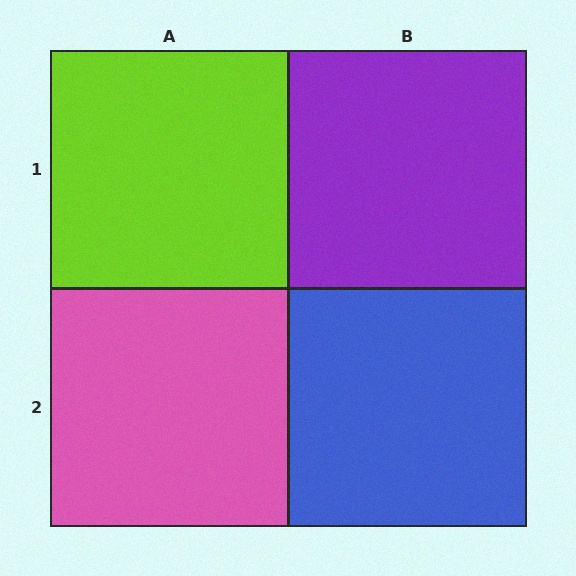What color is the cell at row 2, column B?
Blue.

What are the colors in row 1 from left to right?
Lime, purple.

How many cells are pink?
1 cell is pink.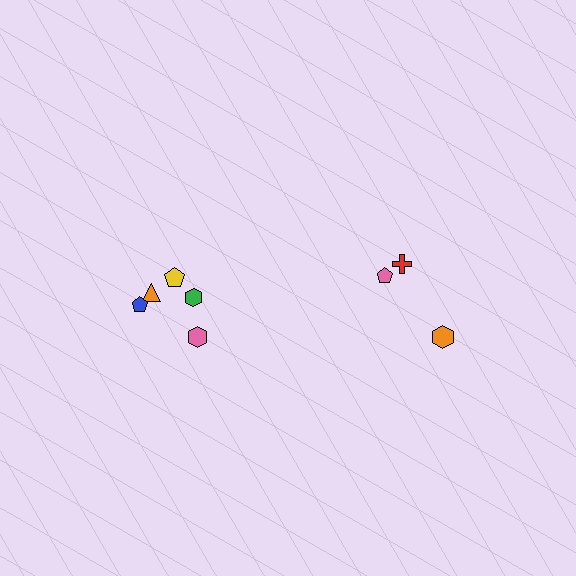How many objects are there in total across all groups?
There are 8 objects.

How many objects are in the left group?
There are 5 objects.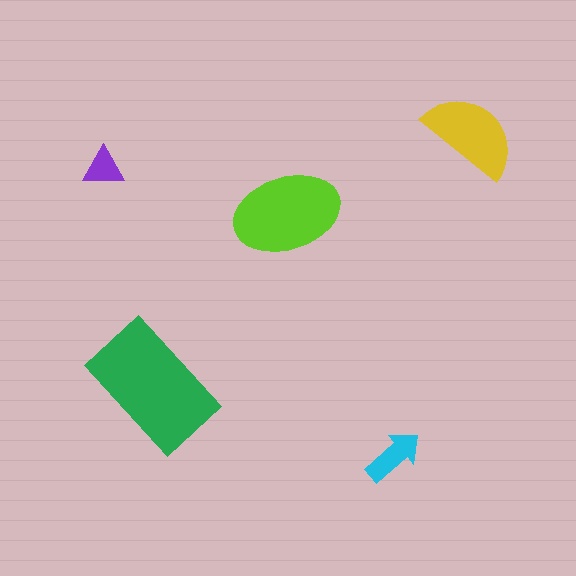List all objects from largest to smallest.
The green rectangle, the lime ellipse, the yellow semicircle, the cyan arrow, the purple triangle.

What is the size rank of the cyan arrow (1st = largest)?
4th.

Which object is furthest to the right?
The yellow semicircle is rightmost.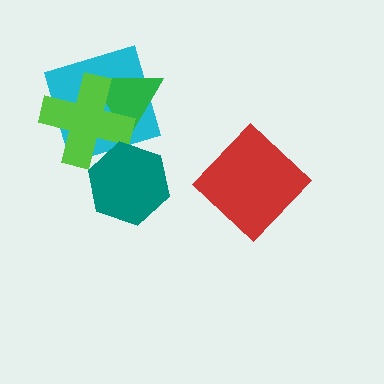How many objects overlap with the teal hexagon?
1 object overlaps with the teal hexagon.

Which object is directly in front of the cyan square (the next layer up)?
The green triangle is directly in front of the cyan square.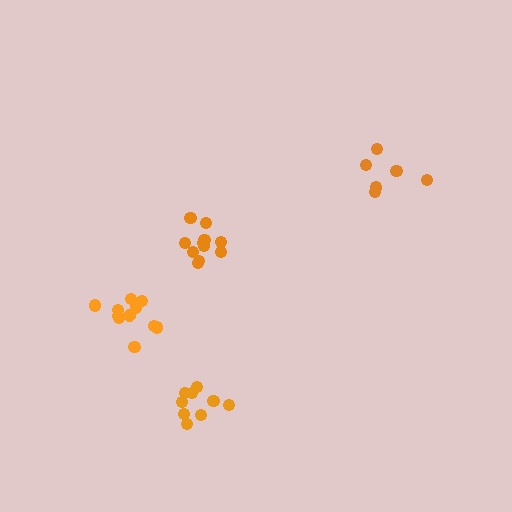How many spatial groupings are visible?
There are 4 spatial groupings.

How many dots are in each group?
Group 1: 9 dots, Group 2: 12 dots, Group 3: 6 dots, Group 4: 11 dots (38 total).